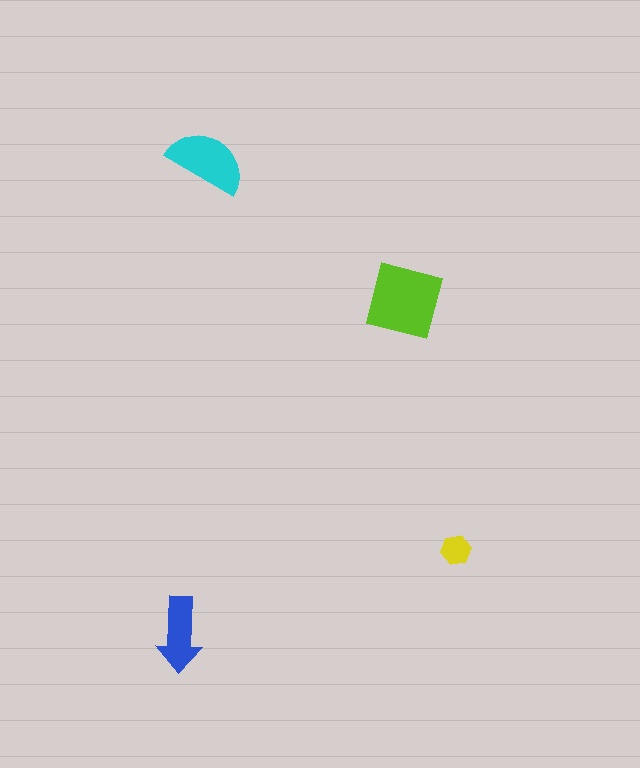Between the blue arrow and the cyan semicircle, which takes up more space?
The cyan semicircle.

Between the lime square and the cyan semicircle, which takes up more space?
The lime square.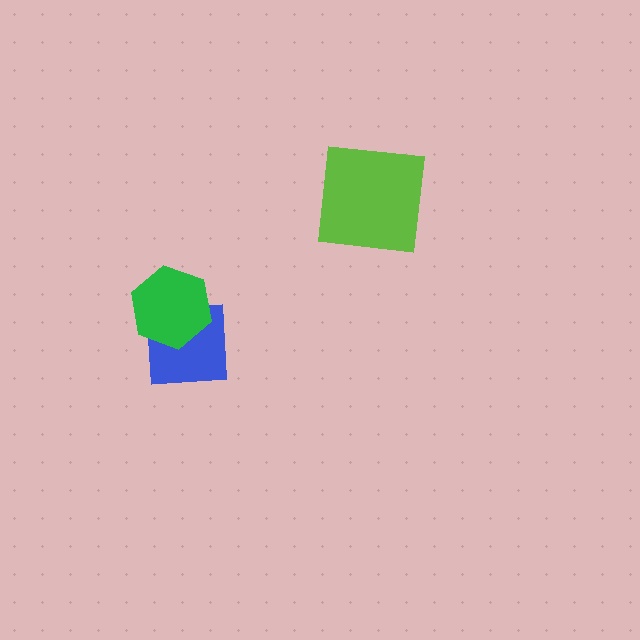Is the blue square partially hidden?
Yes, it is partially covered by another shape.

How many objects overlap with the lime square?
0 objects overlap with the lime square.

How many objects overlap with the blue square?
1 object overlaps with the blue square.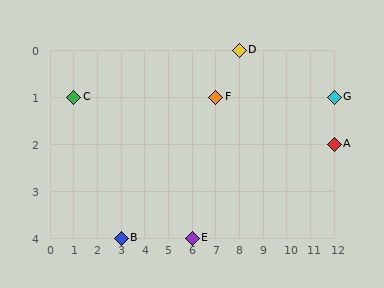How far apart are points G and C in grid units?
Points G and C are 11 columns apart.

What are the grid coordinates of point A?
Point A is at grid coordinates (12, 2).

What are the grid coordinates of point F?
Point F is at grid coordinates (7, 1).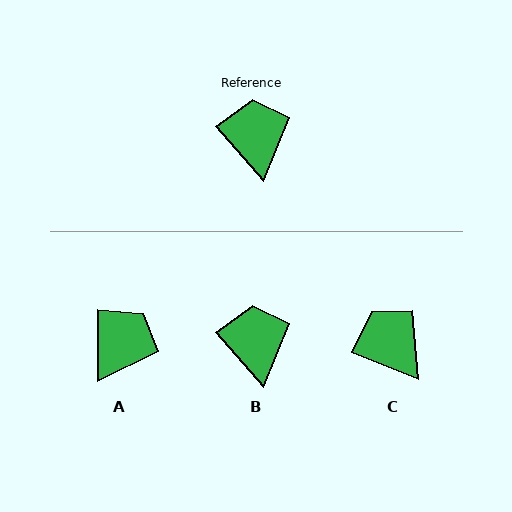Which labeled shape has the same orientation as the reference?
B.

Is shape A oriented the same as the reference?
No, it is off by about 42 degrees.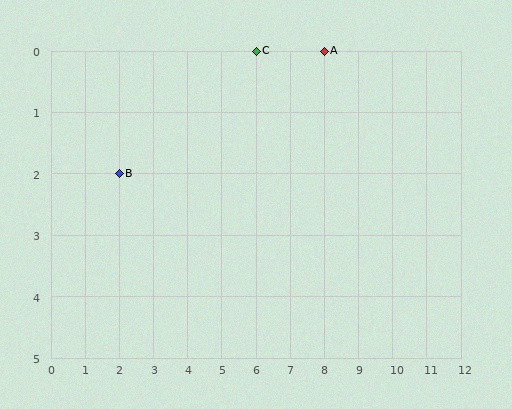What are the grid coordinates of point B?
Point B is at grid coordinates (2, 2).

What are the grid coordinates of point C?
Point C is at grid coordinates (6, 0).